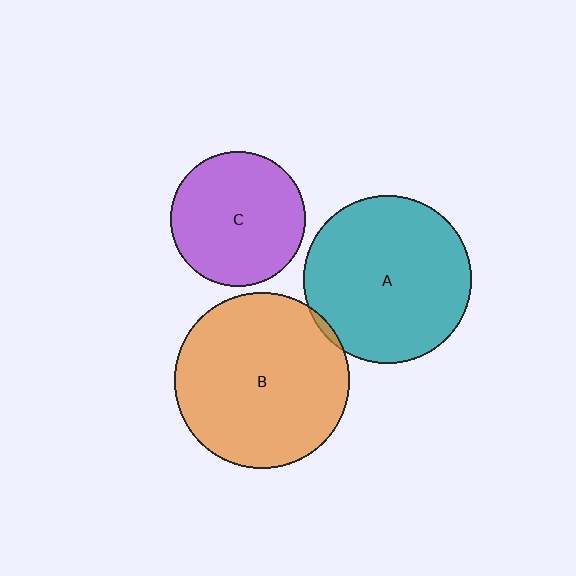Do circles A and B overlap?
Yes.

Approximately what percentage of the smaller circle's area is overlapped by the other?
Approximately 5%.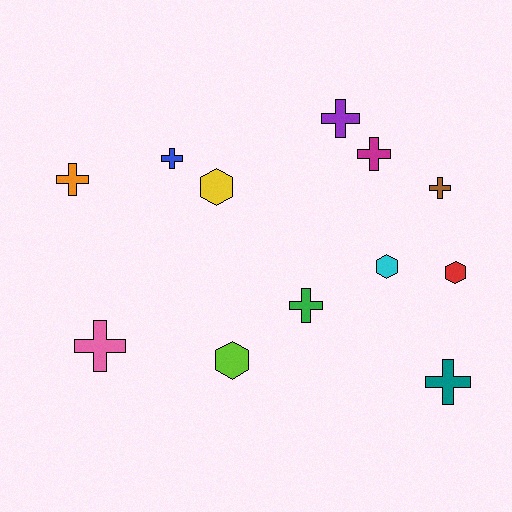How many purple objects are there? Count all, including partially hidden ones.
There is 1 purple object.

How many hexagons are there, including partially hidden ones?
There are 4 hexagons.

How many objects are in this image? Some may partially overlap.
There are 12 objects.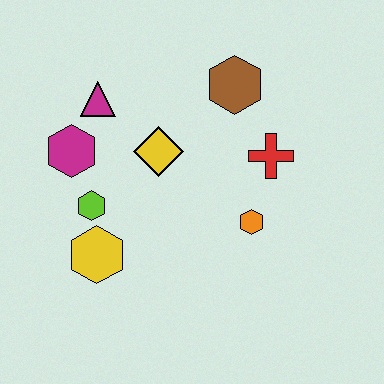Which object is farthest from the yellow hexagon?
The brown hexagon is farthest from the yellow hexagon.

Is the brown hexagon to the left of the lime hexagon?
No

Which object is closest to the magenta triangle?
The magenta hexagon is closest to the magenta triangle.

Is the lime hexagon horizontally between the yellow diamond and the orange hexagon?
No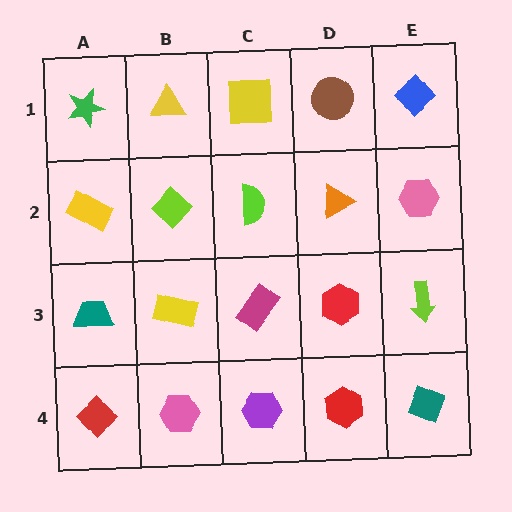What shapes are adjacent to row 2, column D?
A brown circle (row 1, column D), a red hexagon (row 3, column D), a lime semicircle (row 2, column C), a pink hexagon (row 2, column E).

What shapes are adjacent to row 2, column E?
A blue diamond (row 1, column E), a lime arrow (row 3, column E), an orange triangle (row 2, column D).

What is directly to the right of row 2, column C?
An orange triangle.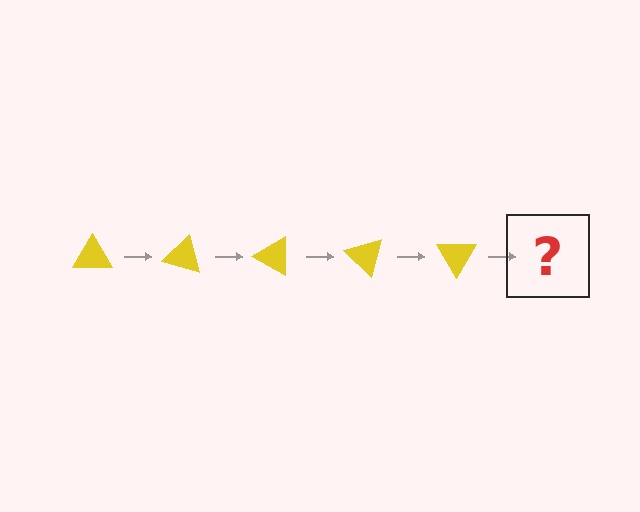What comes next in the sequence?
The next element should be a yellow triangle rotated 75 degrees.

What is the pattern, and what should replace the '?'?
The pattern is that the triangle rotates 15 degrees each step. The '?' should be a yellow triangle rotated 75 degrees.